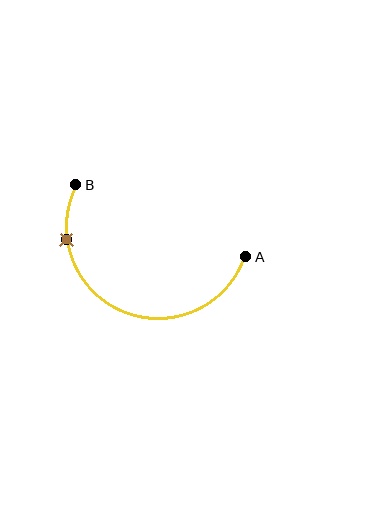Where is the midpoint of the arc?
The arc midpoint is the point on the curve farthest from the straight line joining A and B. It sits below that line.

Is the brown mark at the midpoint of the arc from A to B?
No. The brown mark lies on the arc but is closer to endpoint B. The arc midpoint would be at the point on the curve equidistant along the arc from both A and B.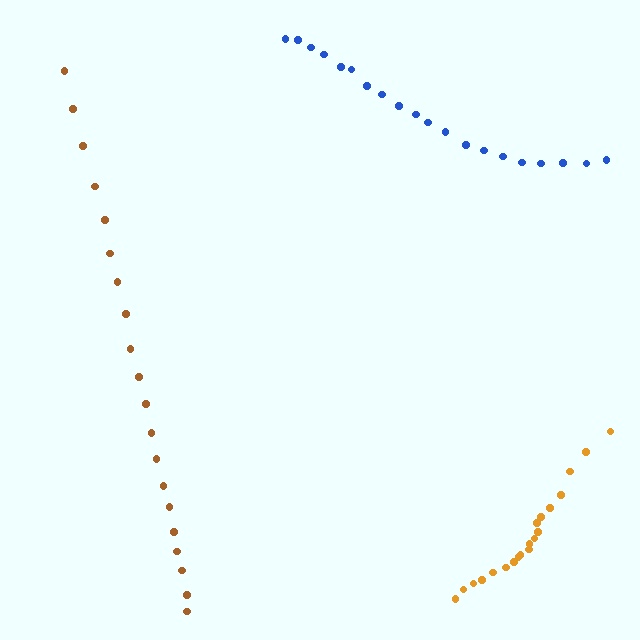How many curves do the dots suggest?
There are 3 distinct paths.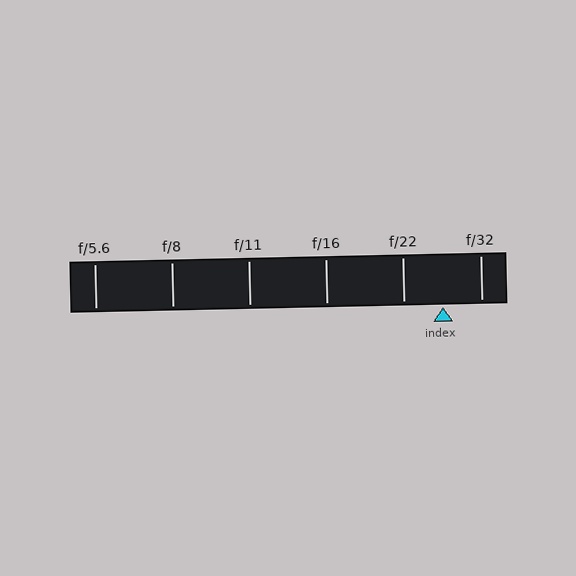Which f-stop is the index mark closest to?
The index mark is closest to f/32.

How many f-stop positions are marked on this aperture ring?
There are 6 f-stop positions marked.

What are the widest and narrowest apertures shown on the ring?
The widest aperture shown is f/5.6 and the narrowest is f/32.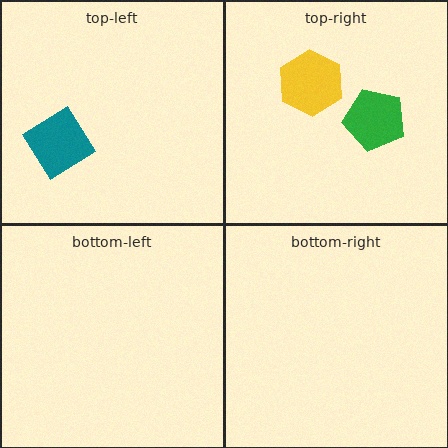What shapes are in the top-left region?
The teal diamond.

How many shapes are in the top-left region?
1.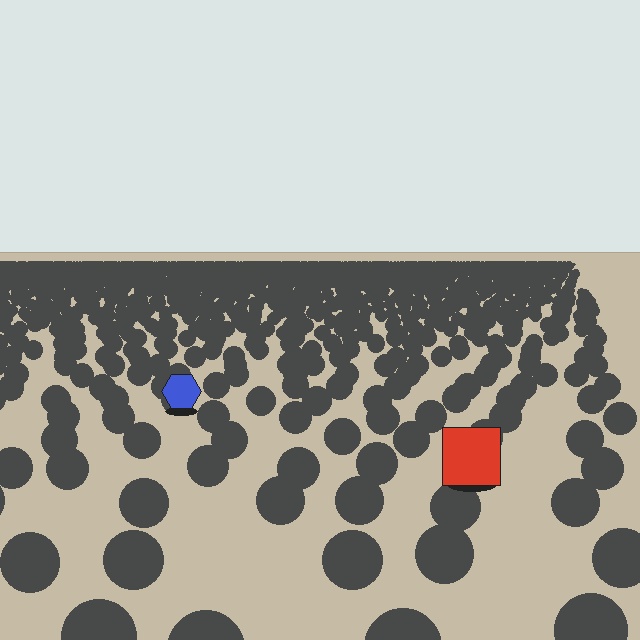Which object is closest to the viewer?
The red square is closest. The texture marks near it are larger and more spread out.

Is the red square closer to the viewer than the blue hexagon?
Yes. The red square is closer — you can tell from the texture gradient: the ground texture is coarser near it.